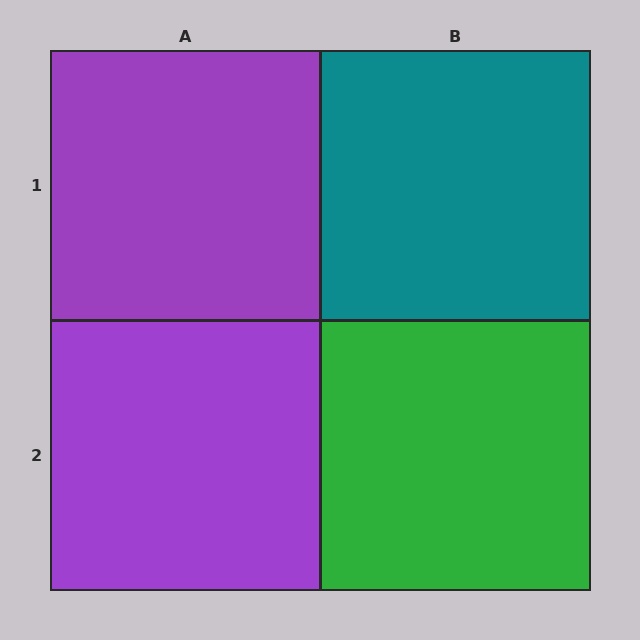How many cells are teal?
1 cell is teal.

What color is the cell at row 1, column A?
Purple.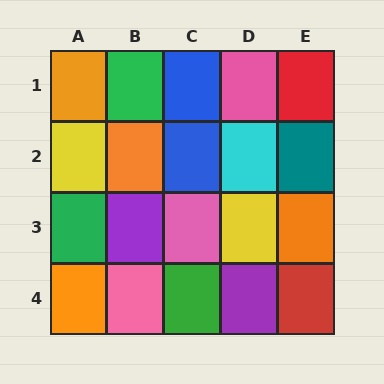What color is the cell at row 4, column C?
Green.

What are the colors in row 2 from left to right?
Yellow, orange, blue, cyan, teal.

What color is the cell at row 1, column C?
Blue.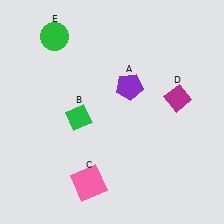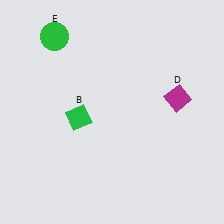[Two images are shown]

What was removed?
The pink square (C), the purple pentagon (A) were removed in Image 2.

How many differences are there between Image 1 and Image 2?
There are 2 differences between the two images.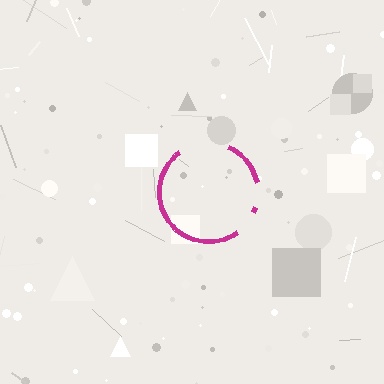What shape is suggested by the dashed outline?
The dashed outline suggests a circle.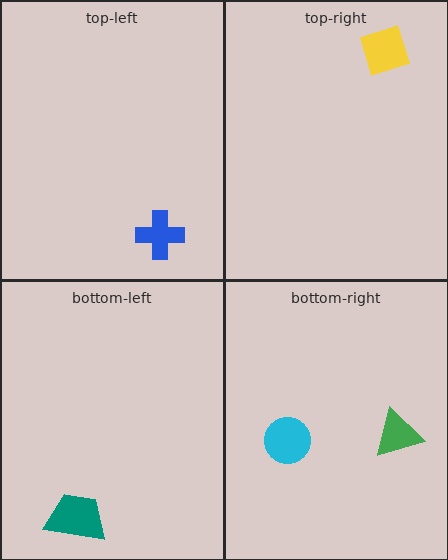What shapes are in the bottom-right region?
The cyan circle, the green triangle.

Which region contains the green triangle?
The bottom-right region.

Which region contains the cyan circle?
The bottom-right region.